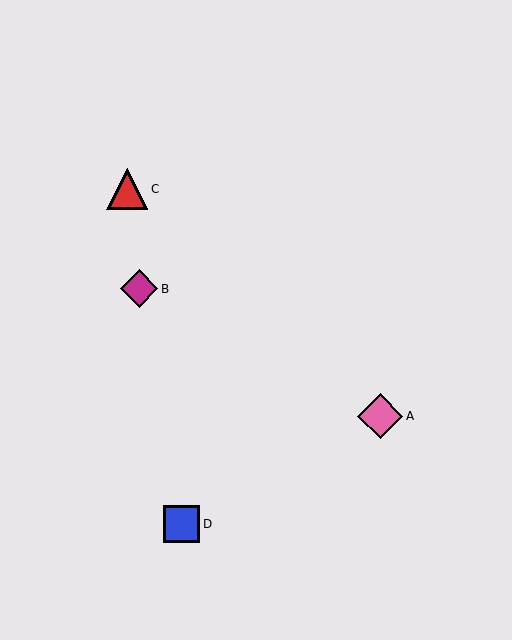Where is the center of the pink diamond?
The center of the pink diamond is at (380, 416).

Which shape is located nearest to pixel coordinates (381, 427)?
The pink diamond (labeled A) at (380, 416) is nearest to that location.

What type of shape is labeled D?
Shape D is a blue square.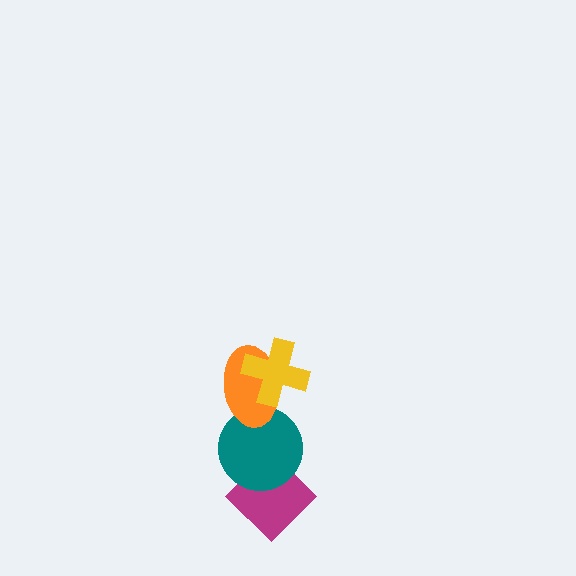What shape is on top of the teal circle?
The orange ellipse is on top of the teal circle.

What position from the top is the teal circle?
The teal circle is 3rd from the top.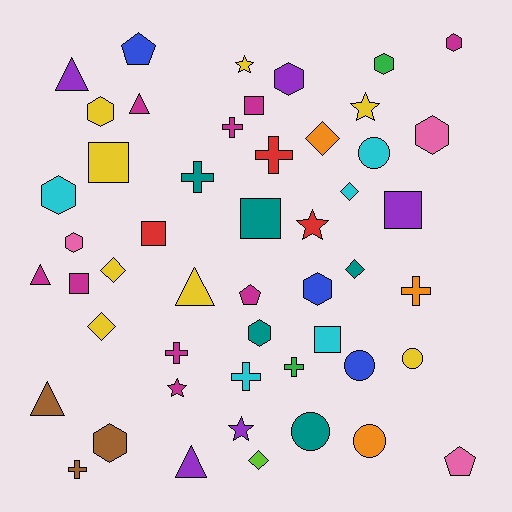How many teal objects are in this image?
There are 5 teal objects.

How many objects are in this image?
There are 50 objects.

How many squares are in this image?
There are 7 squares.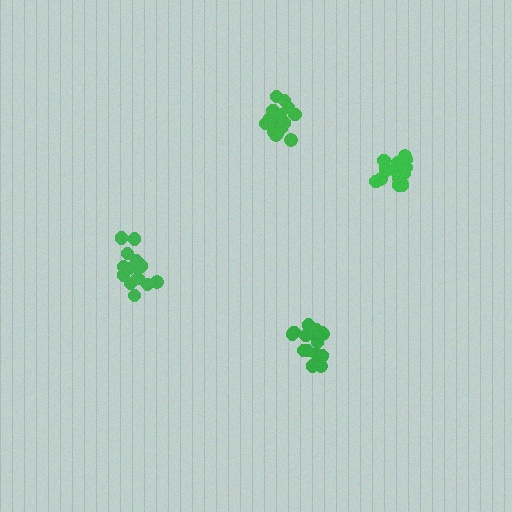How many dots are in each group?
Group 1: 18 dots, Group 2: 18 dots, Group 3: 14 dots, Group 4: 19 dots (69 total).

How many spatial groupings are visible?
There are 4 spatial groupings.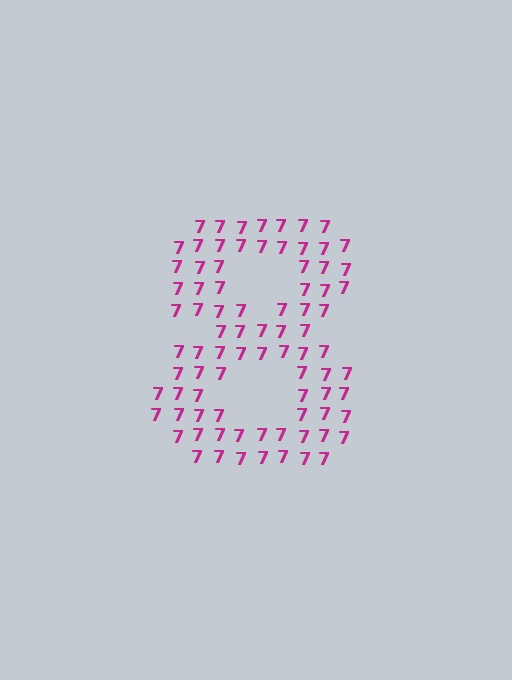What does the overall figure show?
The overall figure shows the digit 8.